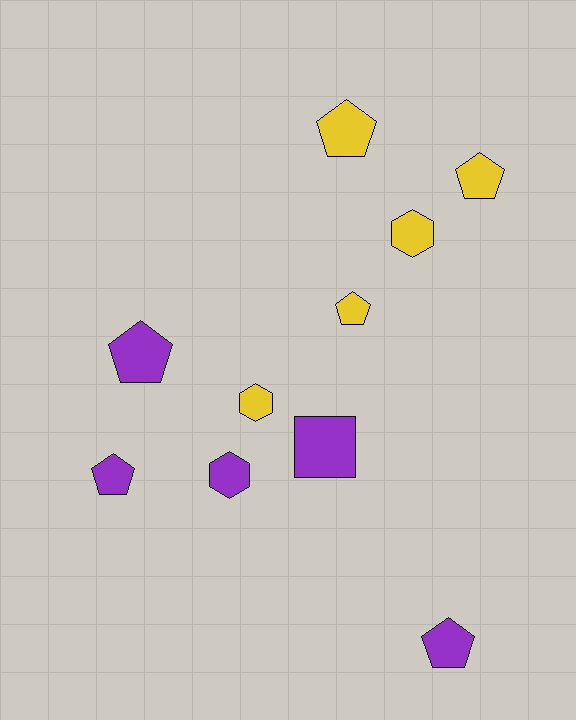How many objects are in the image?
There are 10 objects.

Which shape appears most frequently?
Pentagon, with 6 objects.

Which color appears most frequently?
Yellow, with 5 objects.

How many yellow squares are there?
There are no yellow squares.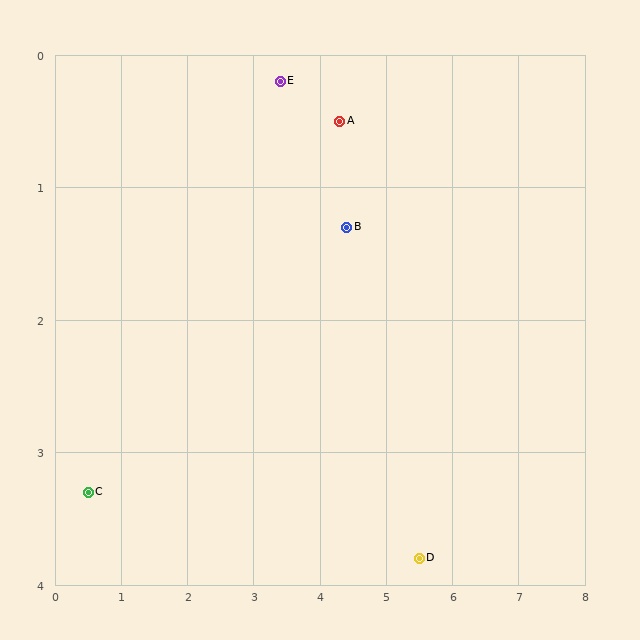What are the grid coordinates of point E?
Point E is at approximately (3.4, 0.2).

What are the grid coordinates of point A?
Point A is at approximately (4.3, 0.5).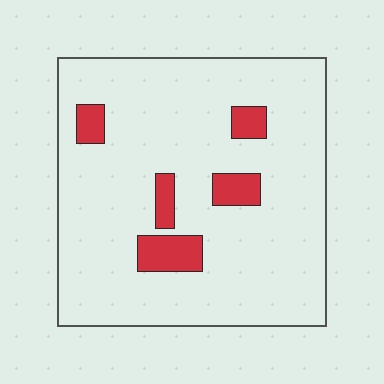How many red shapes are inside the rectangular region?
5.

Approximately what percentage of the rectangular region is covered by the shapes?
Approximately 10%.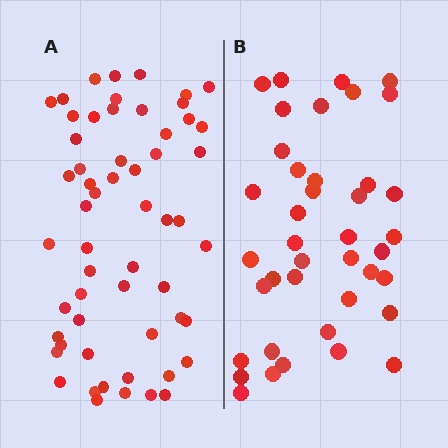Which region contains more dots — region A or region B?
Region A (the left region) has more dots.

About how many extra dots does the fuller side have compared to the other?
Region A has approximately 15 more dots than region B.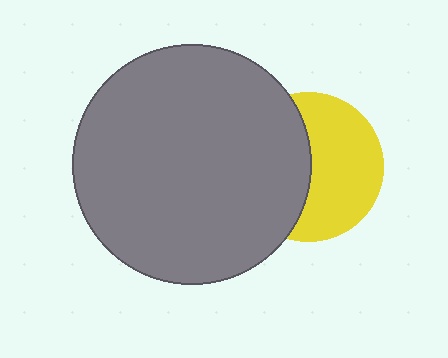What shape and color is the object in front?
The object in front is a gray circle.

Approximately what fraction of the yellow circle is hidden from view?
Roughly 46% of the yellow circle is hidden behind the gray circle.